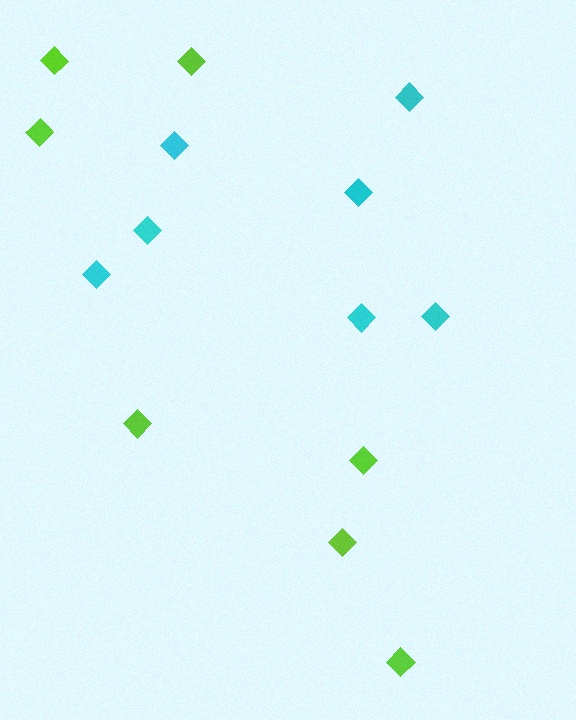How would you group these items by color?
There are 2 groups: one group of lime diamonds (7) and one group of cyan diamonds (7).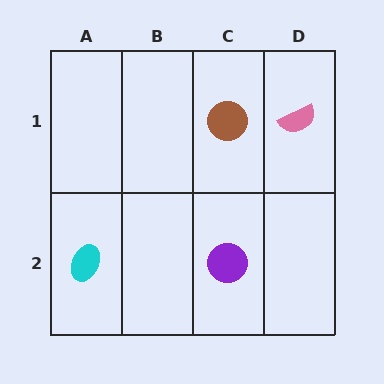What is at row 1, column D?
A pink semicircle.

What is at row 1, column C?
A brown circle.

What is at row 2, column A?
A cyan ellipse.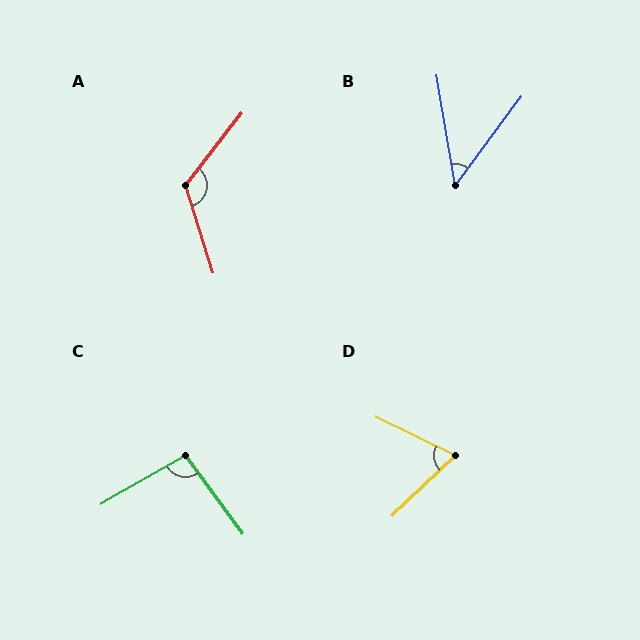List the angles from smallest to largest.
B (46°), D (69°), C (96°), A (125°).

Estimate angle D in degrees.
Approximately 69 degrees.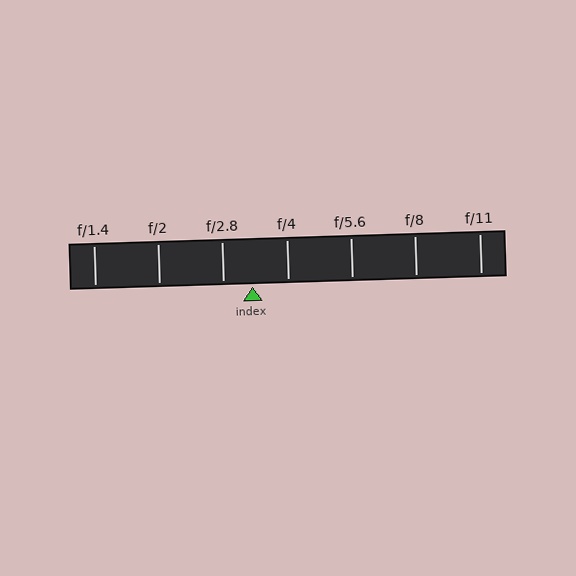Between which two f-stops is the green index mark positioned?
The index mark is between f/2.8 and f/4.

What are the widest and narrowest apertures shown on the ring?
The widest aperture shown is f/1.4 and the narrowest is f/11.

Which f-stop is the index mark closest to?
The index mark is closest to f/2.8.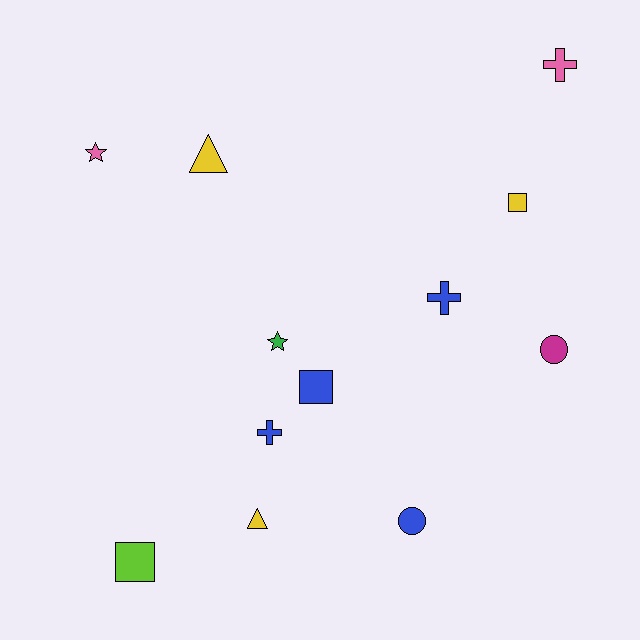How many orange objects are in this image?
There are no orange objects.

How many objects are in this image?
There are 12 objects.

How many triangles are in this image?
There are 2 triangles.